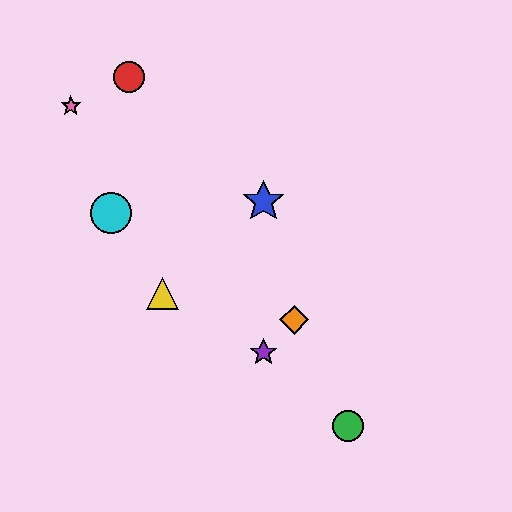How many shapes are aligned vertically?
2 shapes (the blue star, the purple star) are aligned vertically.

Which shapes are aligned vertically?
The blue star, the purple star are aligned vertically.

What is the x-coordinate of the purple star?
The purple star is at x≈264.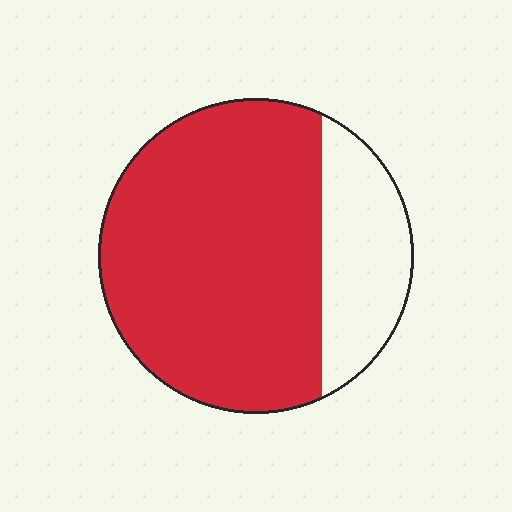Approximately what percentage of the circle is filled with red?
Approximately 75%.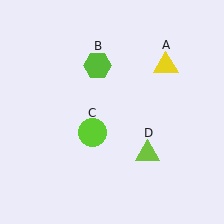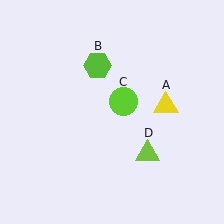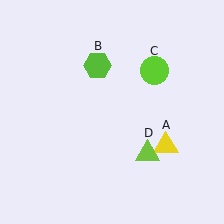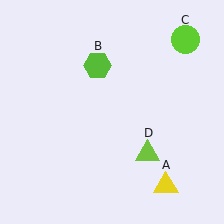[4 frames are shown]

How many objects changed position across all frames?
2 objects changed position: yellow triangle (object A), lime circle (object C).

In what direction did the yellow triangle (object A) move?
The yellow triangle (object A) moved down.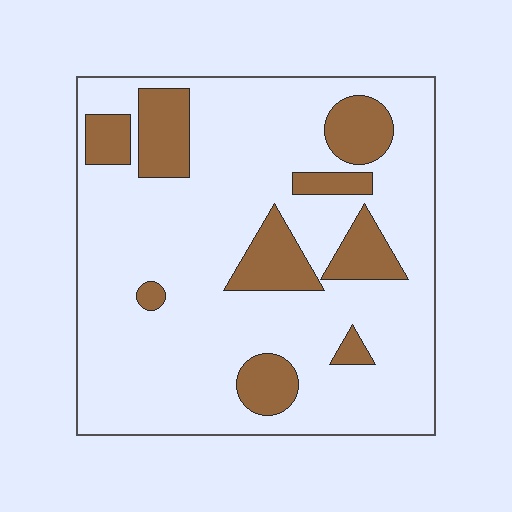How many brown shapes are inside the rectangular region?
9.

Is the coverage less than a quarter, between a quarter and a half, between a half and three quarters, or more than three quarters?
Less than a quarter.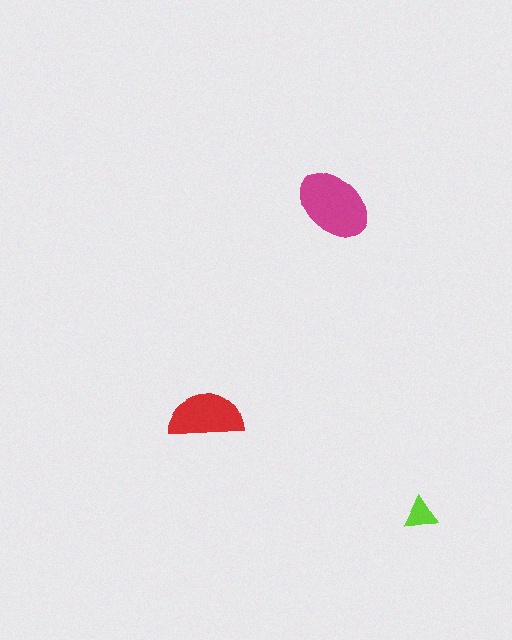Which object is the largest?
The magenta ellipse.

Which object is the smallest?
The lime triangle.